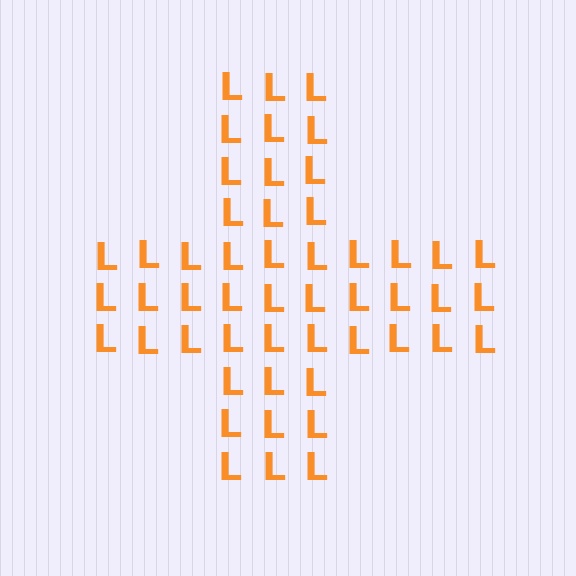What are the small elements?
The small elements are letter L's.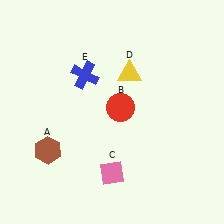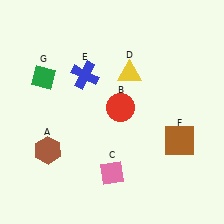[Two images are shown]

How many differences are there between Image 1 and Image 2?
There are 2 differences between the two images.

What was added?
A brown square (F), a green diamond (G) were added in Image 2.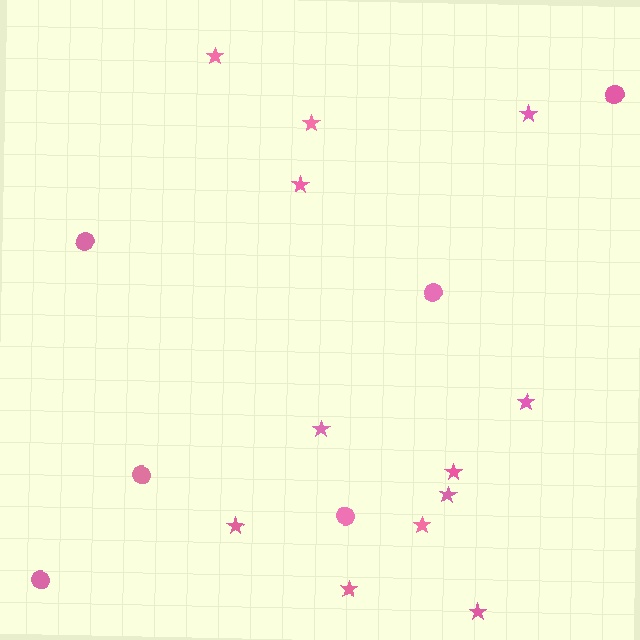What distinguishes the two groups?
There are 2 groups: one group of stars (12) and one group of circles (6).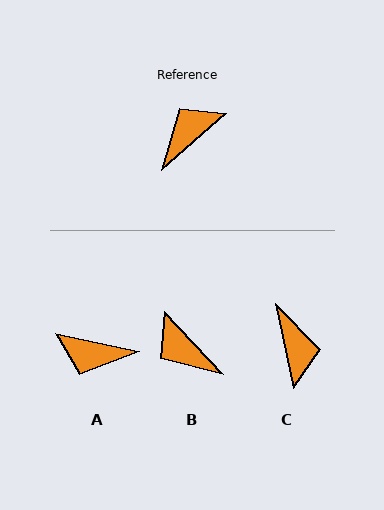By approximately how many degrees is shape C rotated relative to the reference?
Approximately 120 degrees clockwise.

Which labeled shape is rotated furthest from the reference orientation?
A, about 126 degrees away.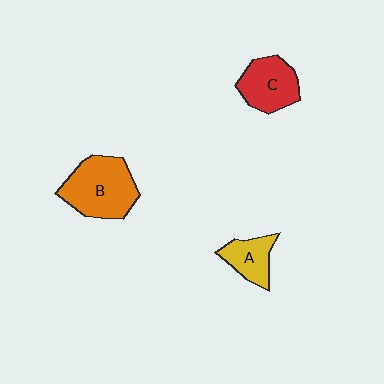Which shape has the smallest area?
Shape A (yellow).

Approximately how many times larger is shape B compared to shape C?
Approximately 1.4 times.